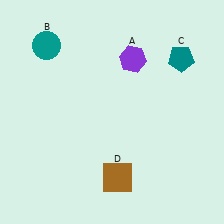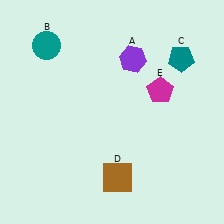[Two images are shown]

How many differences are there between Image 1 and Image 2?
There is 1 difference between the two images.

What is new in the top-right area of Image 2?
A magenta pentagon (E) was added in the top-right area of Image 2.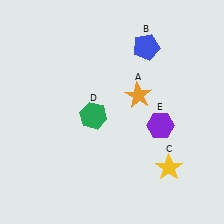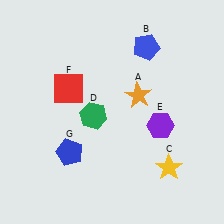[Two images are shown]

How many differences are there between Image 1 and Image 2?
There are 2 differences between the two images.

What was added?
A red square (F), a blue pentagon (G) were added in Image 2.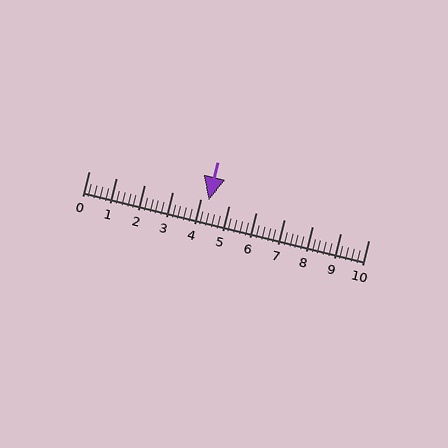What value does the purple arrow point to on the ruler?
The purple arrow points to approximately 4.3.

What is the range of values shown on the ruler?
The ruler shows values from 0 to 10.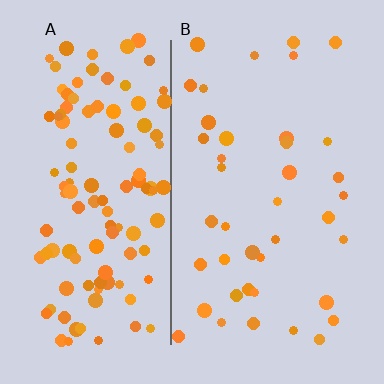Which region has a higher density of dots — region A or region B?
A (the left).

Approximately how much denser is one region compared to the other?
Approximately 2.9× — region A over region B.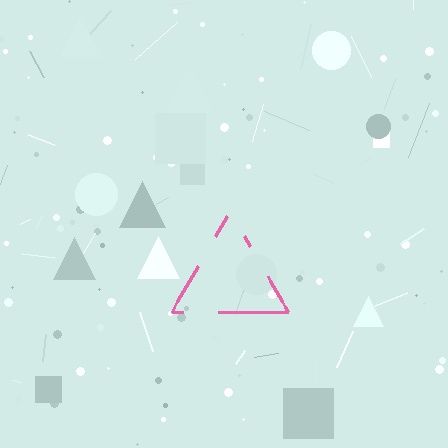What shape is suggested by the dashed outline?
The dashed outline suggests a triangle.